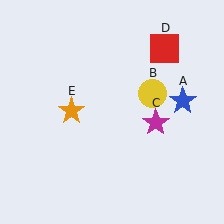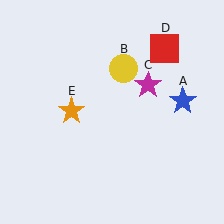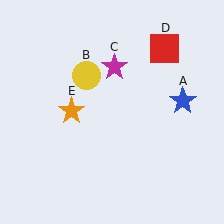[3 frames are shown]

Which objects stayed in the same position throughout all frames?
Blue star (object A) and red square (object D) and orange star (object E) remained stationary.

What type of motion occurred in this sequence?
The yellow circle (object B), magenta star (object C) rotated counterclockwise around the center of the scene.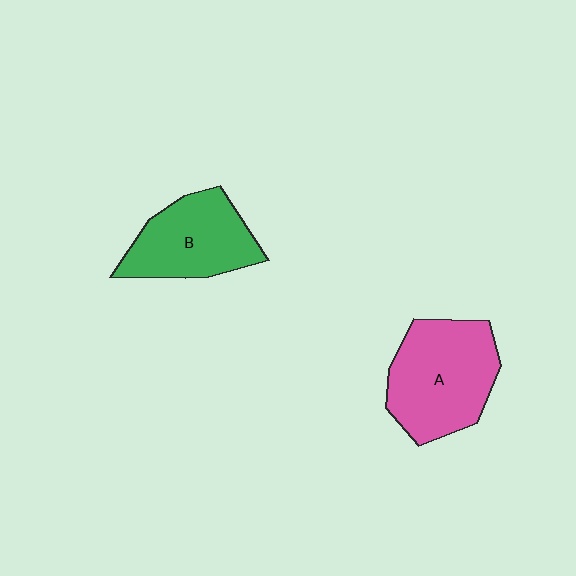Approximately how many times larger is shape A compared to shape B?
Approximately 1.2 times.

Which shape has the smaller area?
Shape B (green).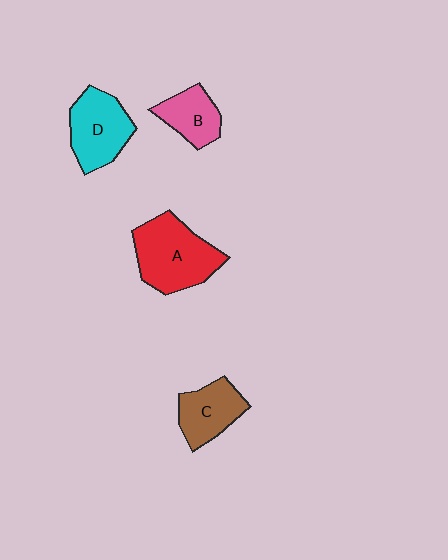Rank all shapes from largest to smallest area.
From largest to smallest: A (red), D (cyan), C (brown), B (pink).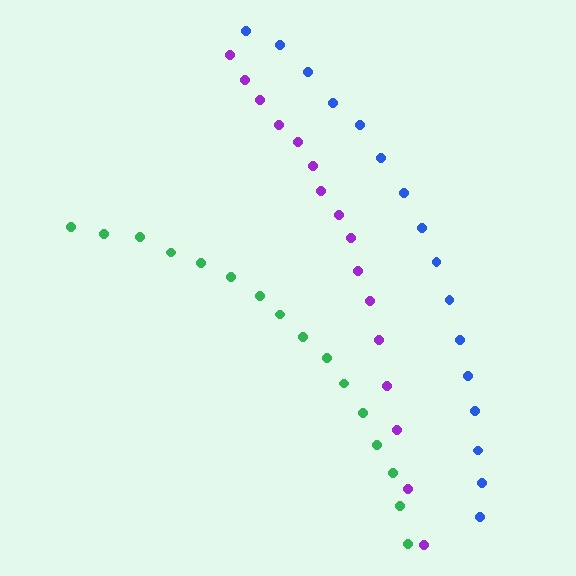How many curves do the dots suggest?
There are 3 distinct paths.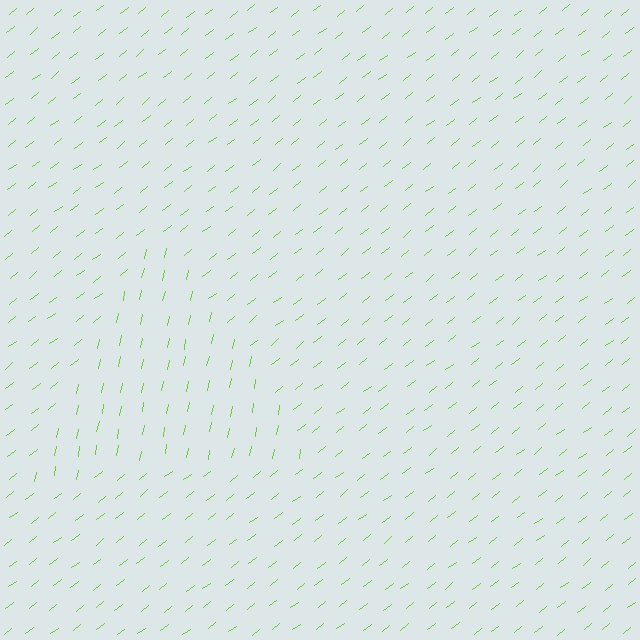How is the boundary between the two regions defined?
The boundary is defined purely by a change in line orientation (approximately 40 degrees difference). All lines are the same color and thickness.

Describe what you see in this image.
The image is filled with small lime line segments. A triangle region in the image has lines oriented differently from the surrounding lines, creating a visible texture boundary.